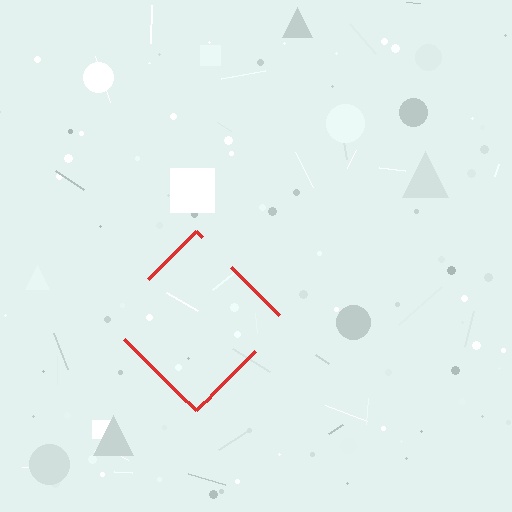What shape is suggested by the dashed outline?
The dashed outline suggests a diamond.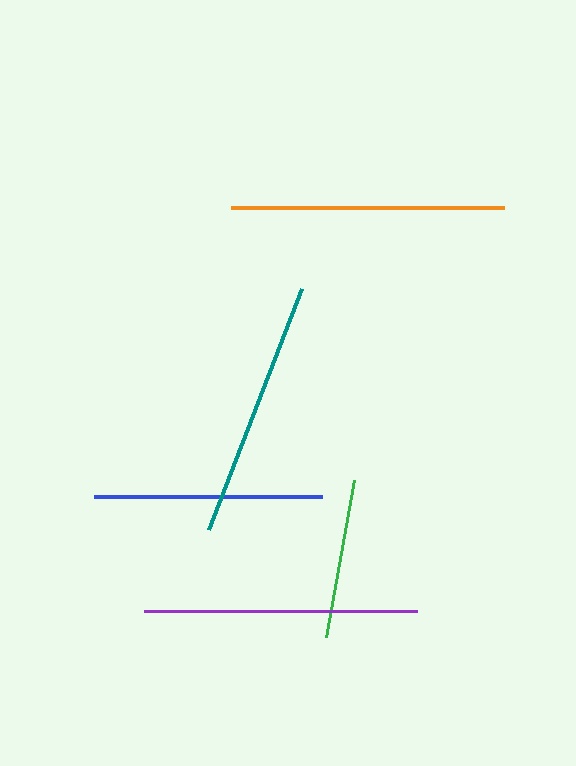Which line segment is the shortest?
The green line is the shortest at approximately 160 pixels.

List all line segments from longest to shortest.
From longest to shortest: orange, purple, teal, blue, green.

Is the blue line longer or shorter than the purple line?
The purple line is longer than the blue line.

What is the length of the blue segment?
The blue segment is approximately 228 pixels long.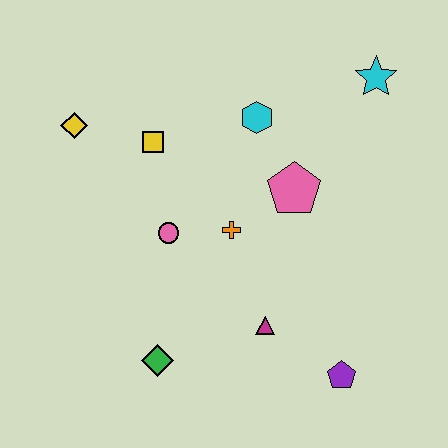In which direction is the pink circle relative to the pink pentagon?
The pink circle is to the left of the pink pentagon.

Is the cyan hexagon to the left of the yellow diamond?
No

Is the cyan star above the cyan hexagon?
Yes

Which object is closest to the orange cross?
The pink circle is closest to the orange cross.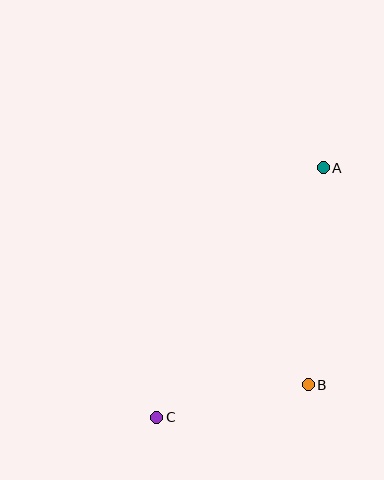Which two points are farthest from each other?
Points A and C are farthest from each other.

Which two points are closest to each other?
Points B and C are closest to each other.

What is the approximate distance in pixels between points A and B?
The distance between A and B is approximately 217 pixels.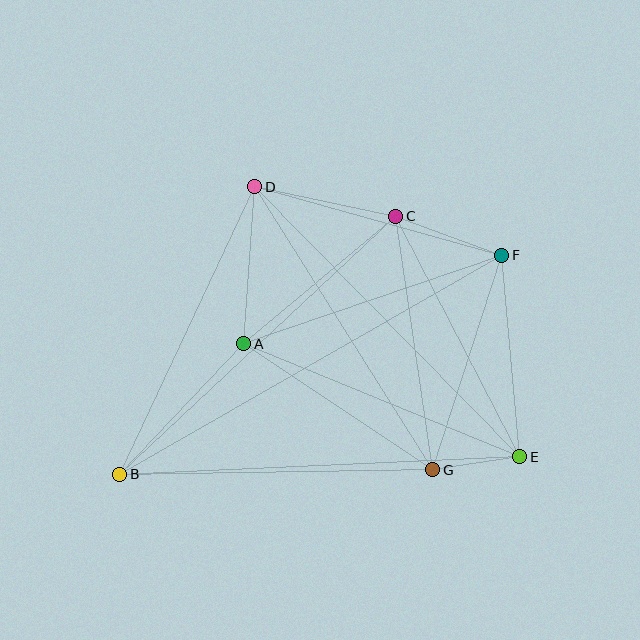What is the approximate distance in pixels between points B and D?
The distance between B and D is approximately 318 pixels.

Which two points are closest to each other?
Points E and G are closest to each other.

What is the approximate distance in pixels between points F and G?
The distance between F and G is approximately 225 pixels.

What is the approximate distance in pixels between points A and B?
The distance between A and B is approximately 180 pixels.